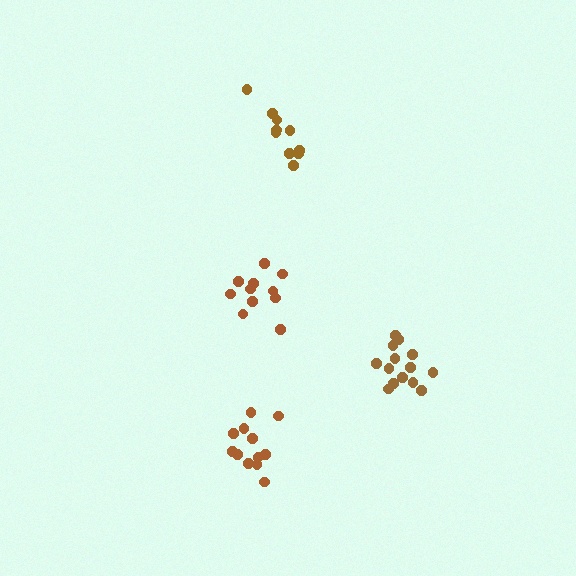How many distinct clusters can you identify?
There are 4 distinct clusters.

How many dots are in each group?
Group 1: 14 dots, Group 2: 11 dots, Group 3: 12 dots, Group 4: 10 dots (47 total).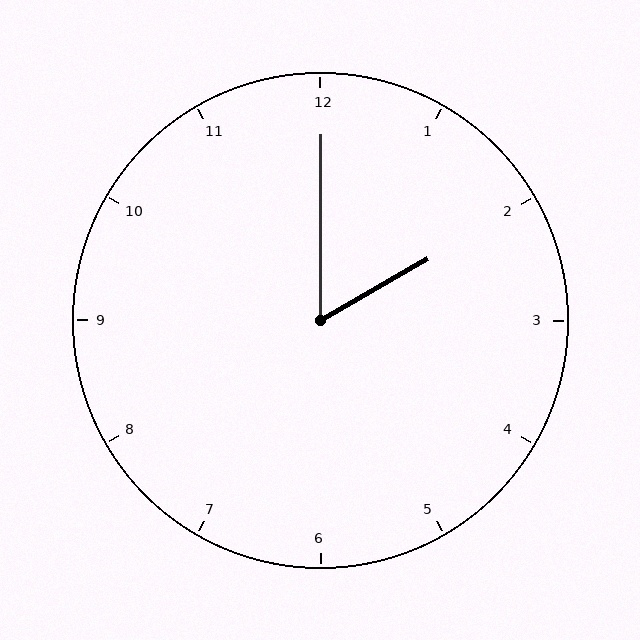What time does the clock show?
2:00.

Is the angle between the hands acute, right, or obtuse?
It is acute.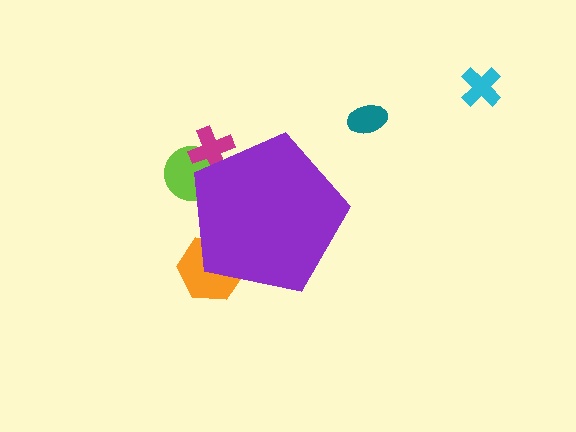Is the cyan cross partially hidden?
No, the cyan cross is fully visible.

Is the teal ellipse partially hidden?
No, the teal ellipse is fully visible.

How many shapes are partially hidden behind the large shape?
3 shapes are partially hidden.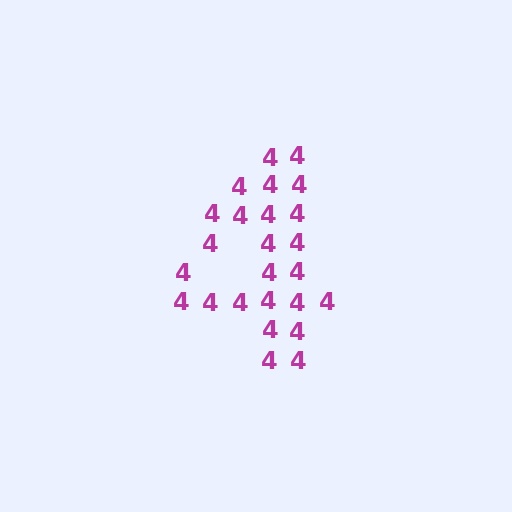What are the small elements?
The small elements are digit 4's.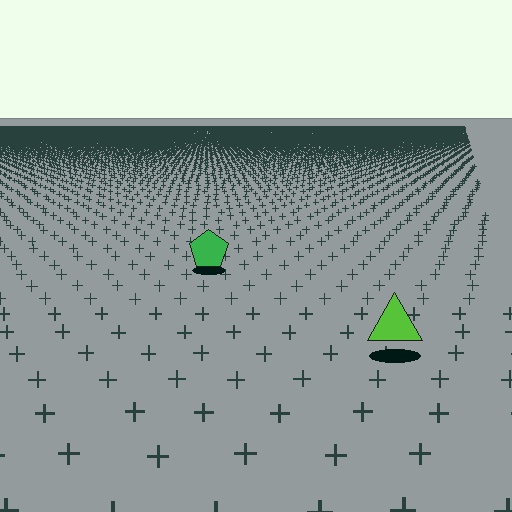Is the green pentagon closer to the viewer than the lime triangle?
No. The lime triangle is closer — you can tell from the texture gradient: the ground texture is coarser near it.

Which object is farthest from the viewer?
The green pentagon is farthest from the viewer. It appears smaller and the ground texture around it is denser.